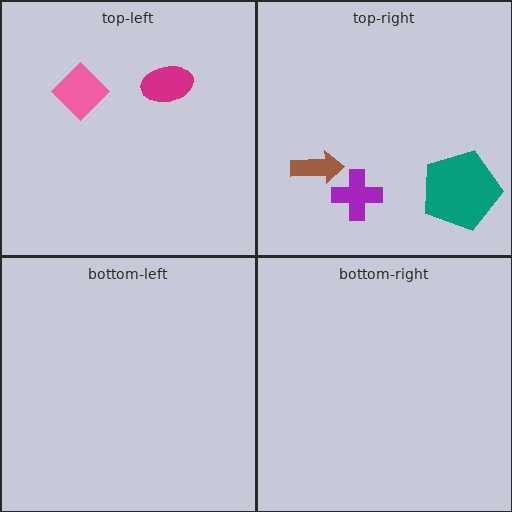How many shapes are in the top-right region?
3.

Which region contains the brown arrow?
The top-right region.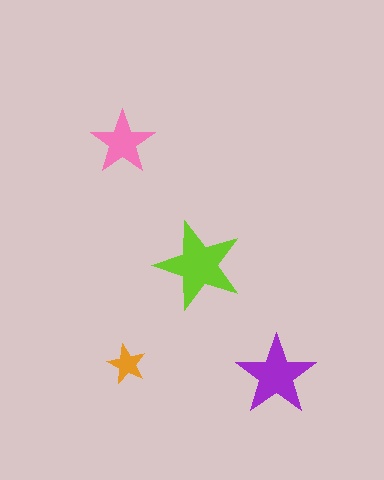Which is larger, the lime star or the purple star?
The lime one.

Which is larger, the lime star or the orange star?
The lime one.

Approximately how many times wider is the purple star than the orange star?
About 2 times wider.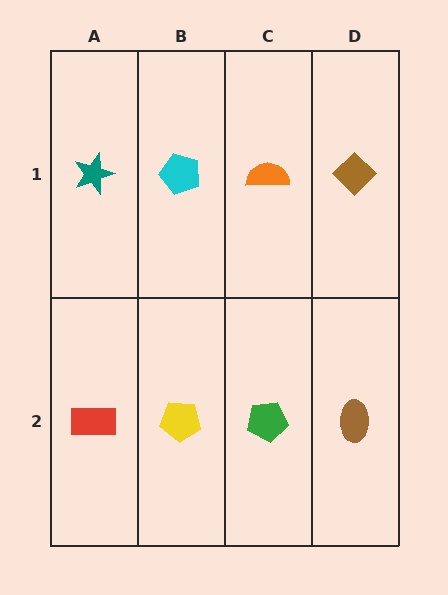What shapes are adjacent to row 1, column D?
A brown ellipse (row 2, column D), an orange semicircle (row 1, column C).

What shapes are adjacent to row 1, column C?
A green pentagon (row 2, column C), a cyan pentagon (row 1, column B), a brown diamond (row 1, column D).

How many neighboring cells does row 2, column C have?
3.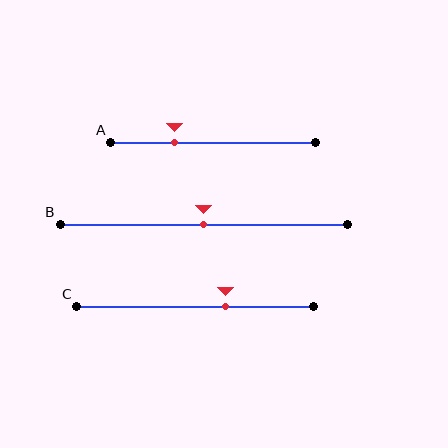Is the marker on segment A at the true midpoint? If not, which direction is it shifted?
No, the marker on segment A is shifted to the left by about 19% of the segment length.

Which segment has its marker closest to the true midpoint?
Segment B has its marker closest to the true midpoint.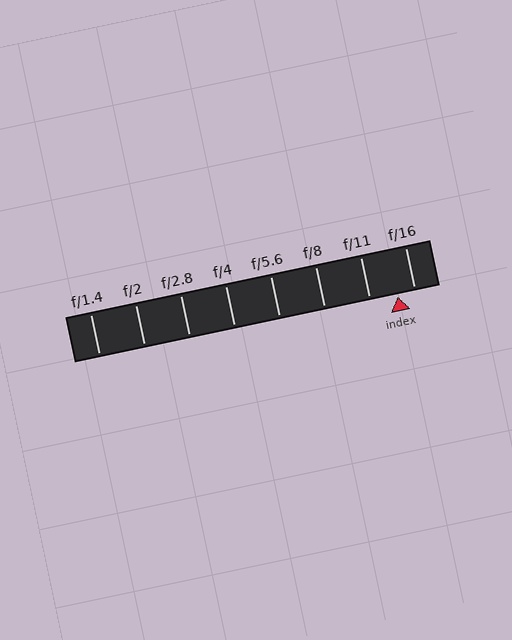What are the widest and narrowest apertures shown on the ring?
The widest aperture shown is f/1.4 and the narrowest is f/16.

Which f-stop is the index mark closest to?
The index mark is closest to f/16.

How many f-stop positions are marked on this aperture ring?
There are 8 f-stop positions marked.